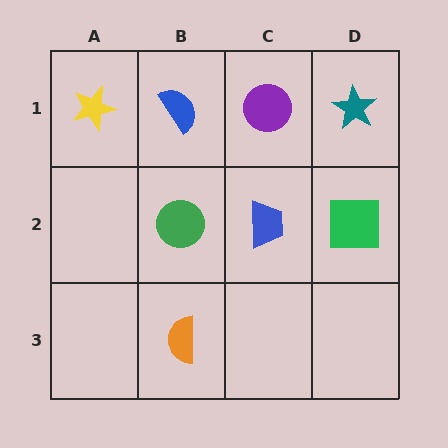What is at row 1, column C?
A purple circle.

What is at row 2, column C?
A blue trapezoid.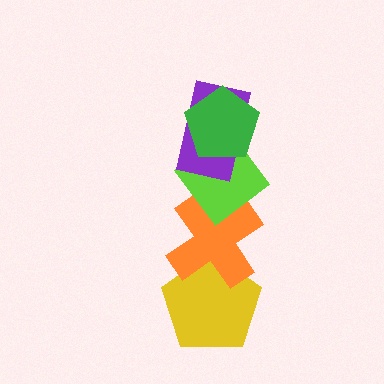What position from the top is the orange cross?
The orange cross is 4th from the top.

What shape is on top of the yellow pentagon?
The orange cross is on top of the yellow pentagon.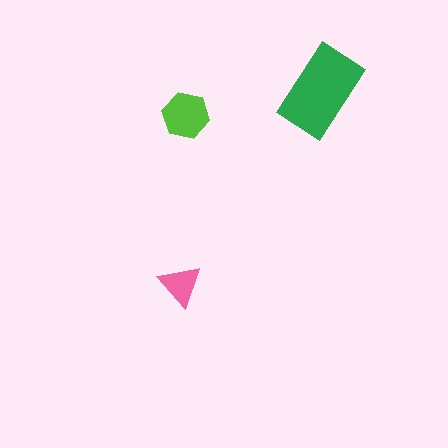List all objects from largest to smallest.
The green rectangle, the lime hexagon, the pink triangle.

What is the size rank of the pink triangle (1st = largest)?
3rd.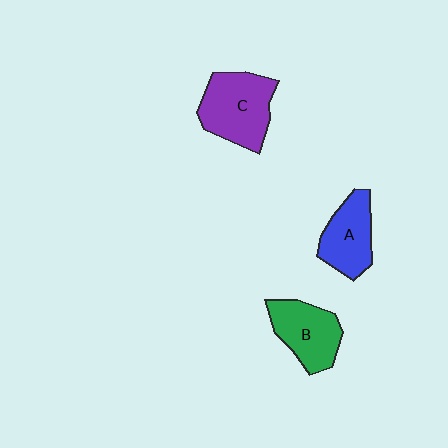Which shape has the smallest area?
Shape A (blue).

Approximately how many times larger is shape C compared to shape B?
Approximately 1.2 times.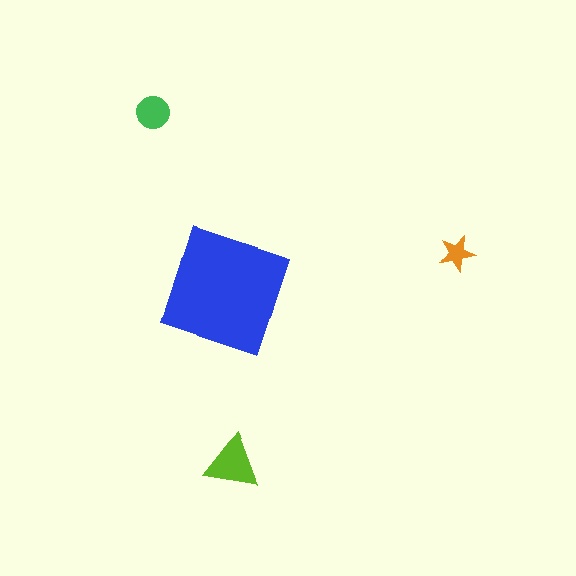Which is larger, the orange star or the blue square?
The blue square.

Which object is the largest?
The blue square.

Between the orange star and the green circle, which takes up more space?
The green circle.